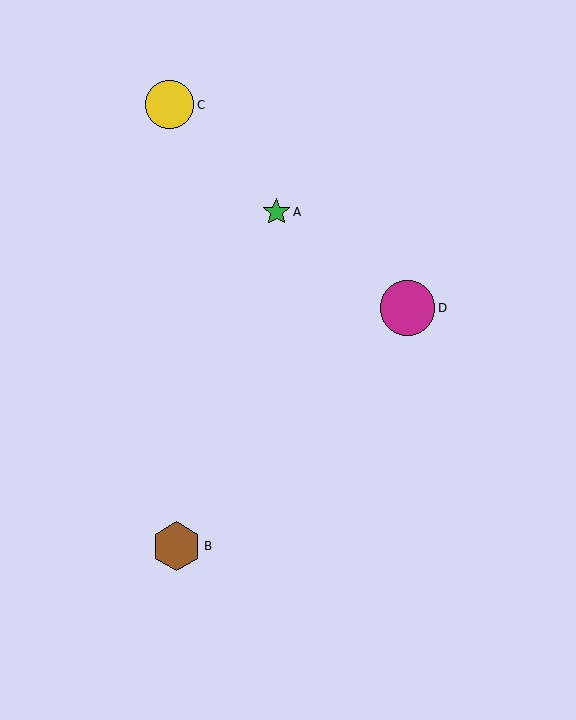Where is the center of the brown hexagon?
The center of the brown hexagon is at (176, 546).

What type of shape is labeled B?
Shape B is a brown hexagon.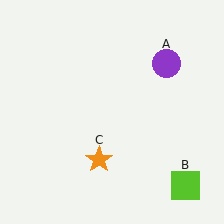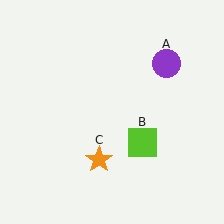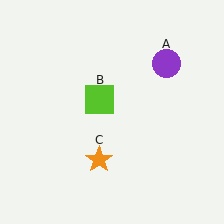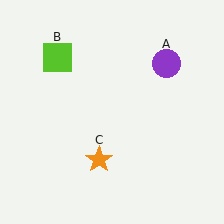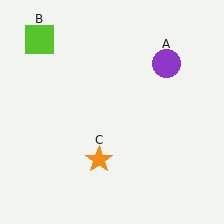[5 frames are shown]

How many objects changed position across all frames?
1 object changed position: lime square (object B).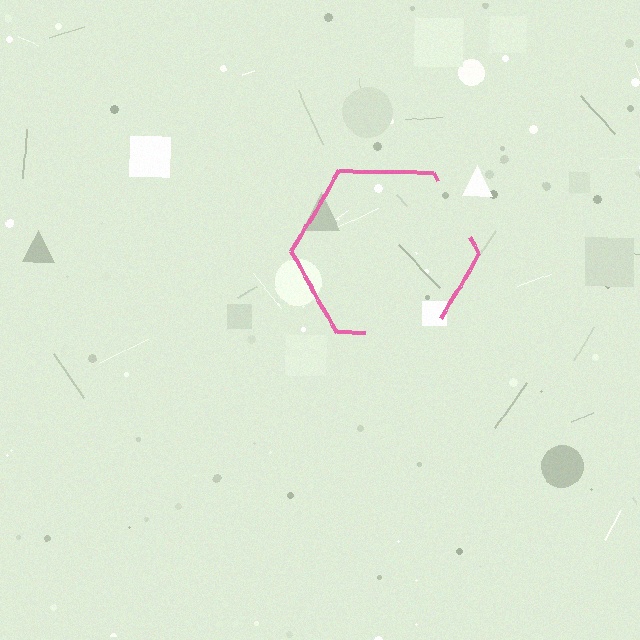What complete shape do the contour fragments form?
The contour fragments form a hexagon.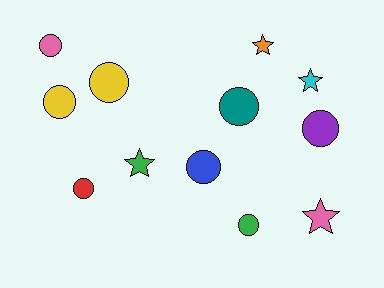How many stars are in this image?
There are 4 stars.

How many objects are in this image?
There are 12 objects.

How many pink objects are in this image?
There are 2 pink objects.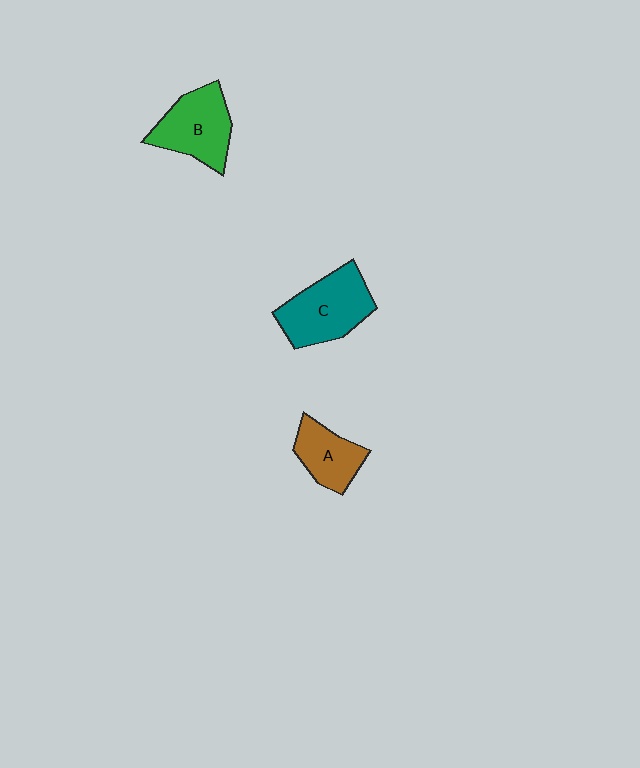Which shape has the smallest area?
Shape A (brown).